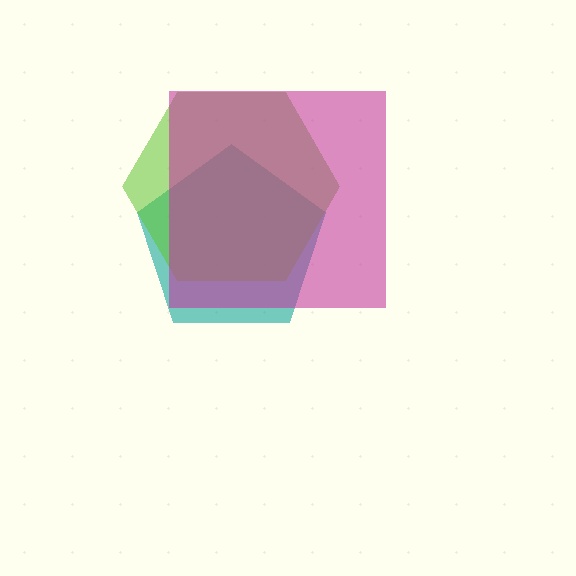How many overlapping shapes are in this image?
There are 3 overlapping shapes in the image.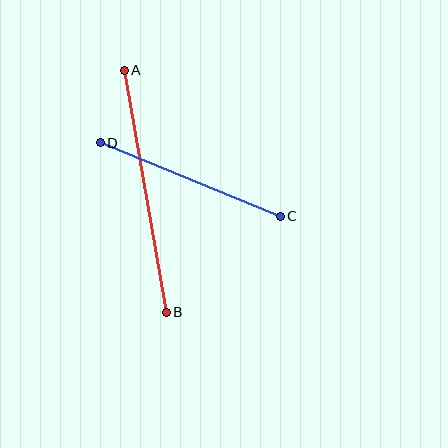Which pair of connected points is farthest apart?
Points A and B are farthest apart.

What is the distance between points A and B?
The distance is approximately 246 pixels.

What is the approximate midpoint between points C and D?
The midpoint is at approximately (190, 179) pixels.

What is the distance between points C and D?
The distance is approximately 195 pixels.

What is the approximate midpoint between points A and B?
The midpoint is at approximately (145, 191) pixels.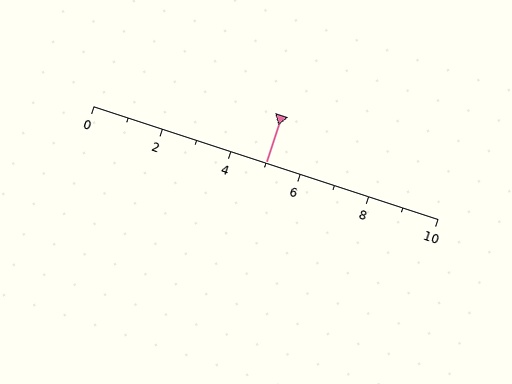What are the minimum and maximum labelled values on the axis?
The axis runs from 0 to 10.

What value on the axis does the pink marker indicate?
The marker indicates approximately 5.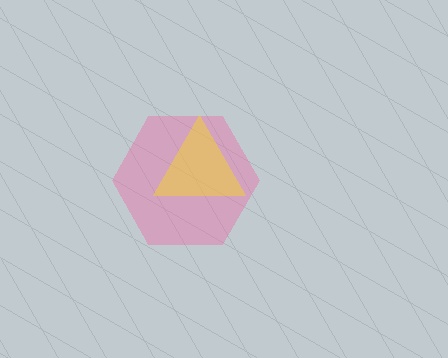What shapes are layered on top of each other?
The layered shapes are: a pink hexagon, a yellow triangle.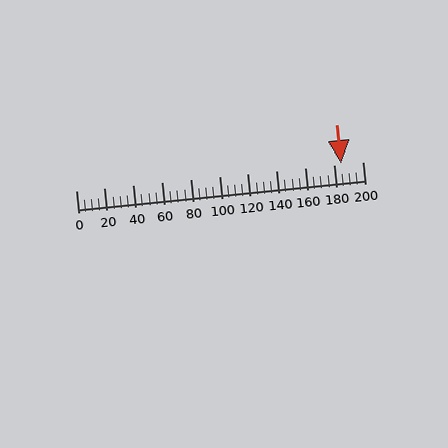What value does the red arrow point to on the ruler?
The red arrow points to approximately 185.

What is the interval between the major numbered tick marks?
The major tick marks are spaced 20 units apart.